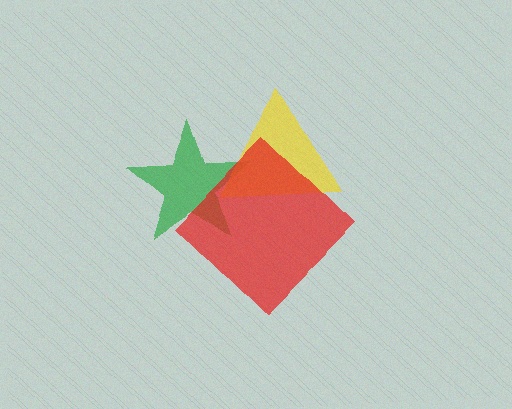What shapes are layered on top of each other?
The layered shapes are: a green star, a yellow triangle, a red diamond.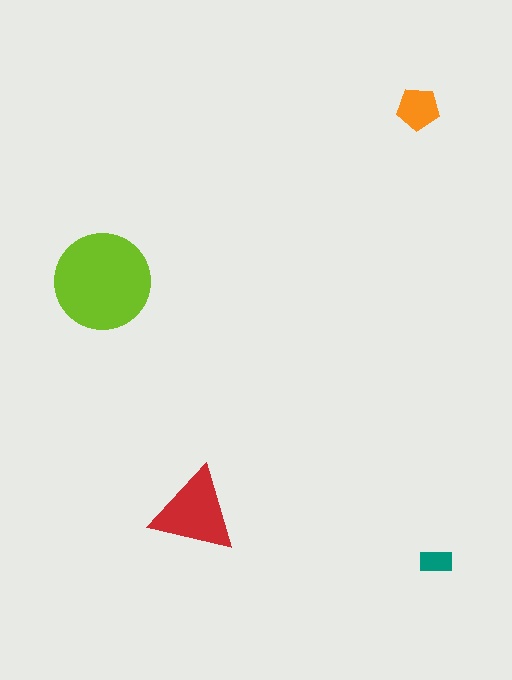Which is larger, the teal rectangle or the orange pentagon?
The orange pentagon.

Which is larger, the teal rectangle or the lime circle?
The lime circle.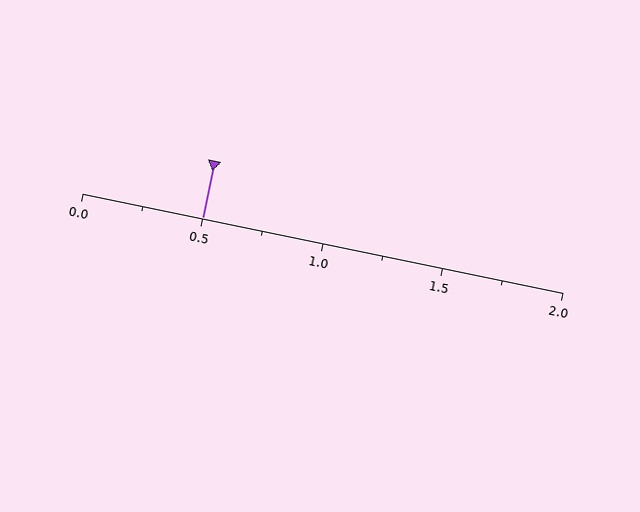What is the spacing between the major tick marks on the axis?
The major ticks are spaced 0.5 apart.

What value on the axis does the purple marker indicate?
The marker indicates approximately 0.5.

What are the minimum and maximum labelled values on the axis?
The axis runs from 0.0 to 2.0.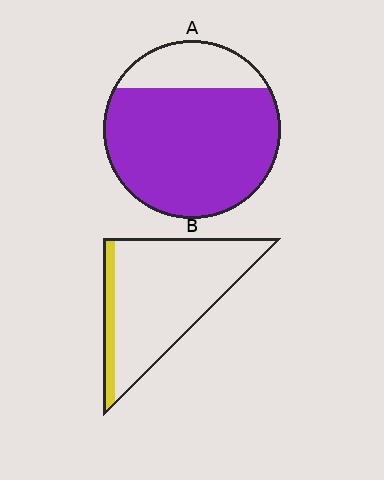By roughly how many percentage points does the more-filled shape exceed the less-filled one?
By roughly 65 percentage points (A over B).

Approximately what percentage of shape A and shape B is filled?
A is approximately 80% and B is approximately 15%.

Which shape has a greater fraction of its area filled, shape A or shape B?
Shape A.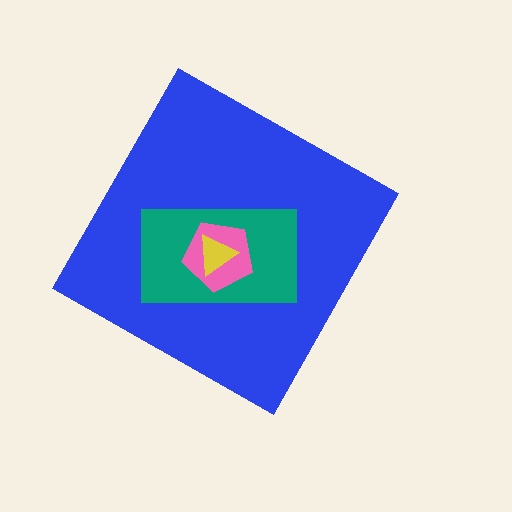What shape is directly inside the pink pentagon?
The yellow triangle.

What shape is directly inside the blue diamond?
The teal rectangle.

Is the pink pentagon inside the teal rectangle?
Yes.